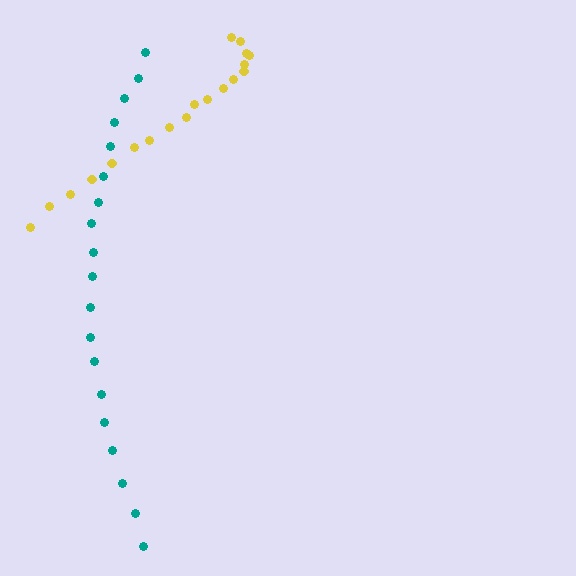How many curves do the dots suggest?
There are 2 distinct paths.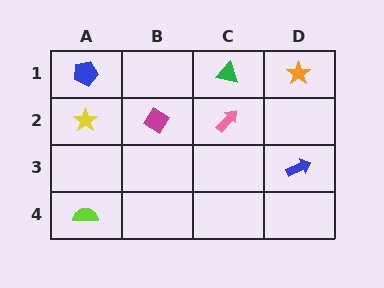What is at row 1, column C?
A green triangle.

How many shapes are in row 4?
1 shape.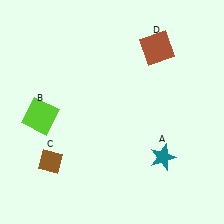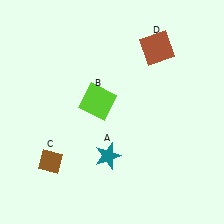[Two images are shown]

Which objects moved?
The objects that moved are: the teal star (A), the lime square (B).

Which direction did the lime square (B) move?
The lime square (B) moved right.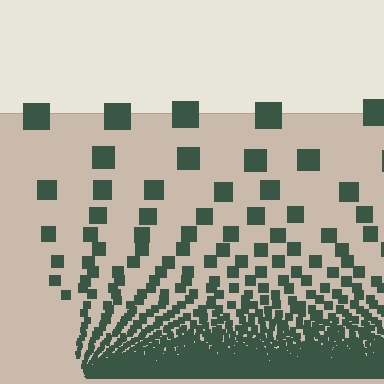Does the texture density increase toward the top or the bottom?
Density increases toward the bottom.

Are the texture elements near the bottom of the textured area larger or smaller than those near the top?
Smaller. The gradient is inverted — elements near the bottom are smaller and denser.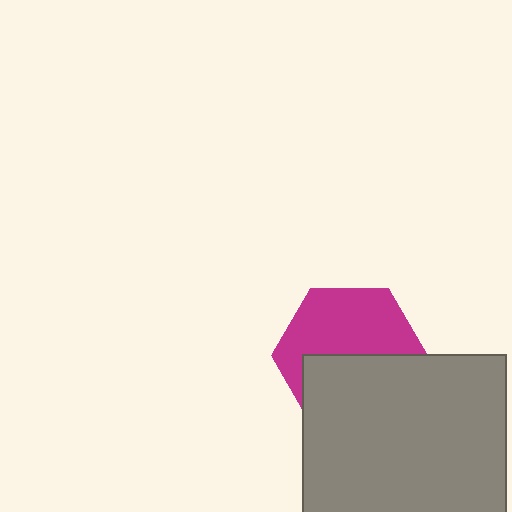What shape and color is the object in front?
The object in front is a gray rectangle.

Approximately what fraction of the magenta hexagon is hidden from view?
Roughly 47% of the magenta hexagon is hidden behind the gray rectangle.